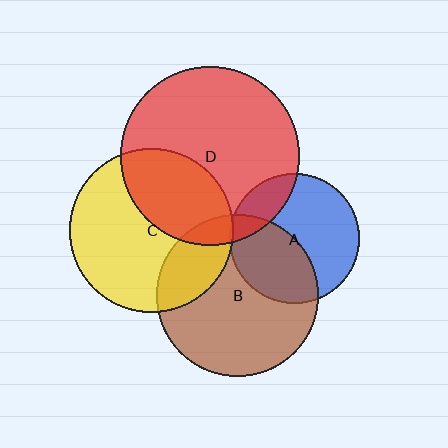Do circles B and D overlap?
Yes.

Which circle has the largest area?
Circle D (red).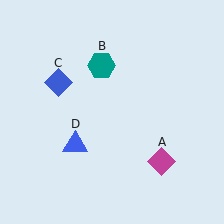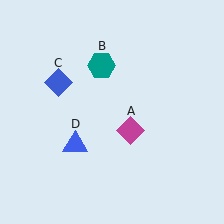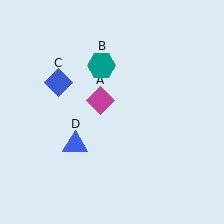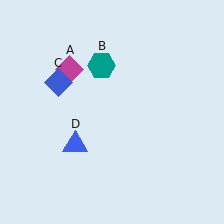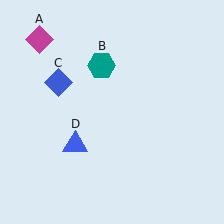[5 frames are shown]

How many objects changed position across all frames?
1 object changed position: magenta diamond (object A).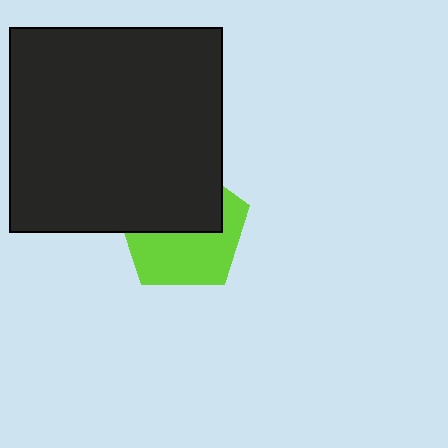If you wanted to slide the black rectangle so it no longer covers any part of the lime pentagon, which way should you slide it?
Slide it up — that is the most direct way to separate the two shapes.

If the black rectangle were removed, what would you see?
You would see the complete lime pentagon.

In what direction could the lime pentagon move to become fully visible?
The lime pentagon could move down. That would shift it out from behind the black rectangle entirely.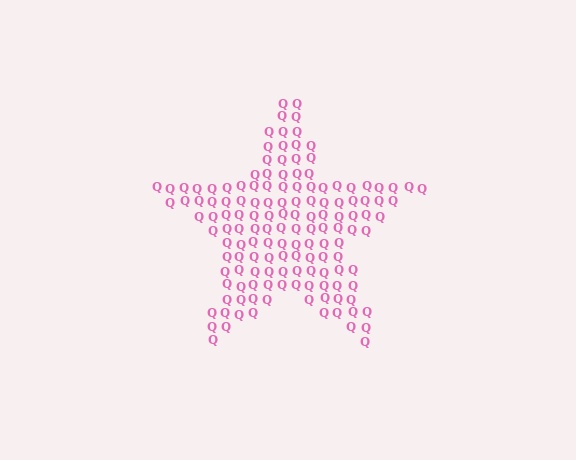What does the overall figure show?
The overall figure shows a star.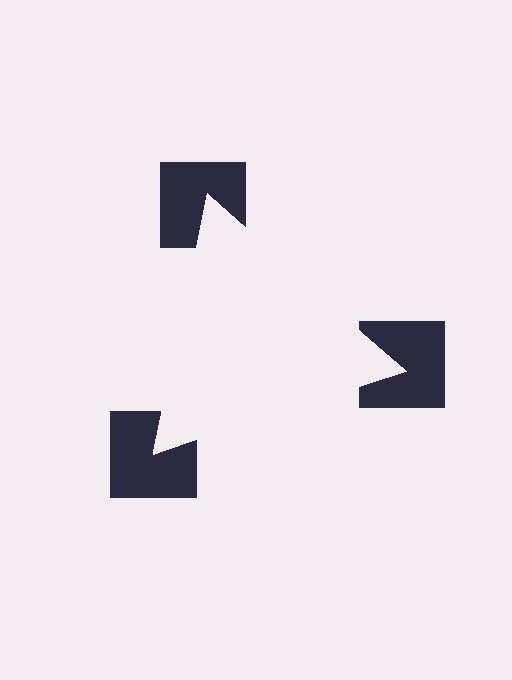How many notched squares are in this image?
There are 3 — one at each vertex of the illusory triangle.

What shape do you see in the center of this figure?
An illusory triangle — its edges are inferred from the aligned wedge cuts in the notched squares, not physically drawn.